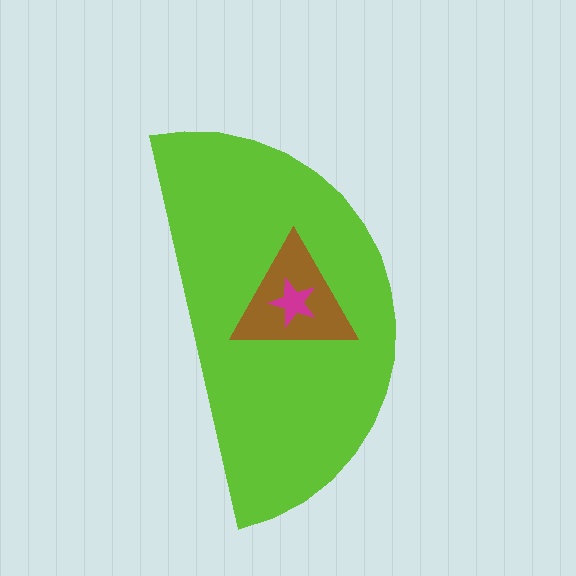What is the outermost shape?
The lime semicircle.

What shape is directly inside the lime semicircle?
The brown triangle.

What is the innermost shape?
The magenta star.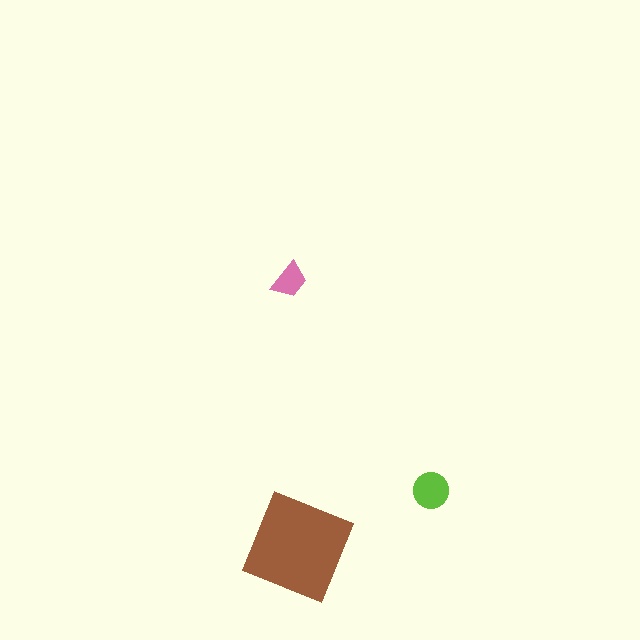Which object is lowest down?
The brown diamond is bottommost.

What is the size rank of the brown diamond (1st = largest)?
1st.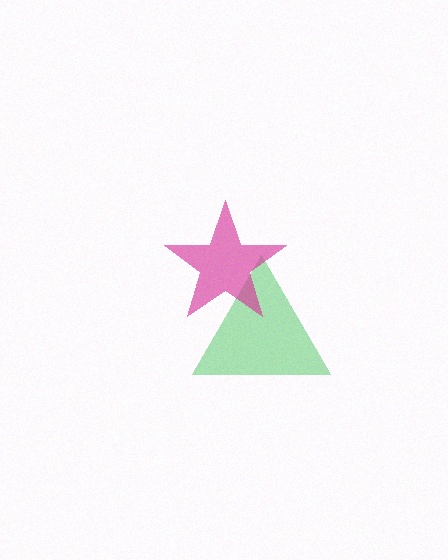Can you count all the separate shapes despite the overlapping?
Yes, there are 2 separate shapes.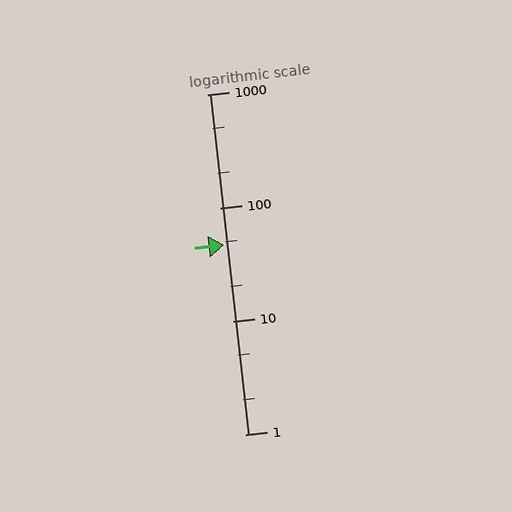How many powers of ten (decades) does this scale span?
The scale spans 3 decades, from 1 to 1000.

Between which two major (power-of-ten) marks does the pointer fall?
The pointer is between 10 and 100.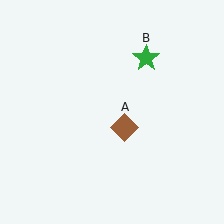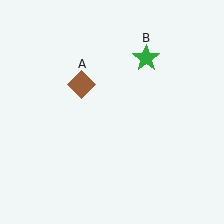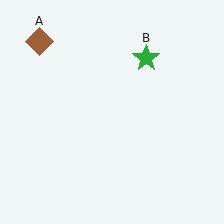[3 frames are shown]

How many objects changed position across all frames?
1 object changed position: brown diamond (object A).